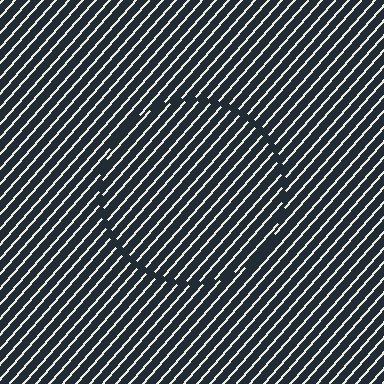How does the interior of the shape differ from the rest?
The interior of the shape contains the same grating, shifted by half a period — the contour is defined by the phase discontinuity where line-ends from the inner and outer gratings abut.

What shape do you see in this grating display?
An illusory circle. The interior of the shape contains the same grating, shifted by half a period — the contour is defined by the phase discontinuity where line-ends from the inner and outer gratings abut.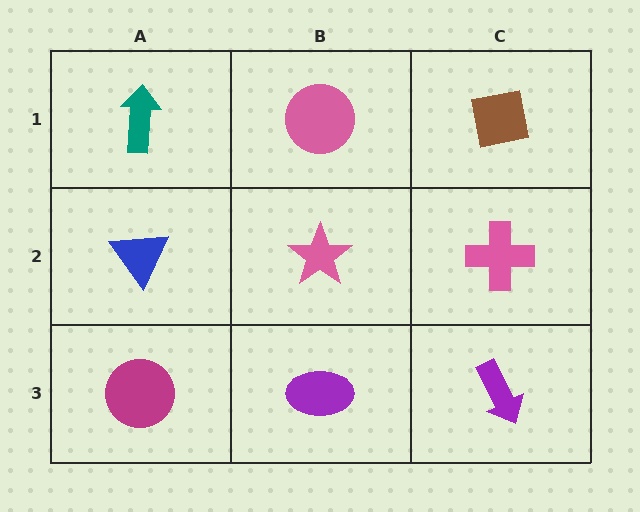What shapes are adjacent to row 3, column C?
A pink cross (row 2, column C), a purple ellipse (row 3, column B).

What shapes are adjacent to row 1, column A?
A blue triangle (row 2, column A), a pink circle (row 1, column B).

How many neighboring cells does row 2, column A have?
3.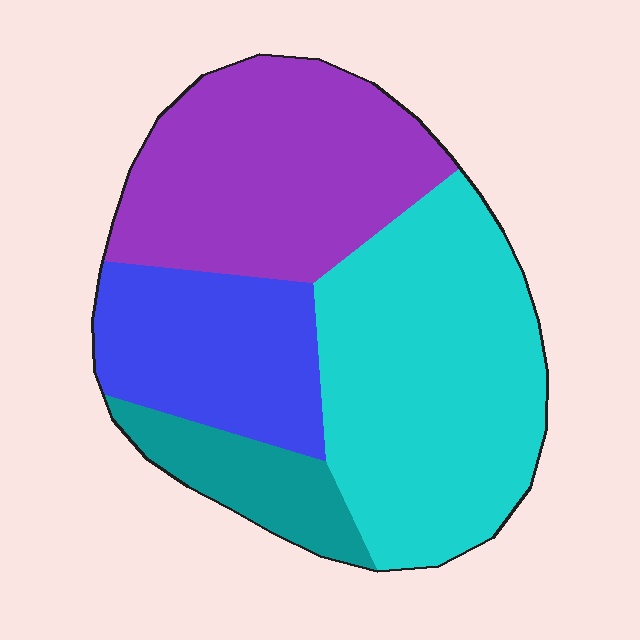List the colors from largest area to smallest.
From largest to smallest: cyan, purple, blue, teal.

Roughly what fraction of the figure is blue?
Blue takes up about one fifth (1/5) of the figure.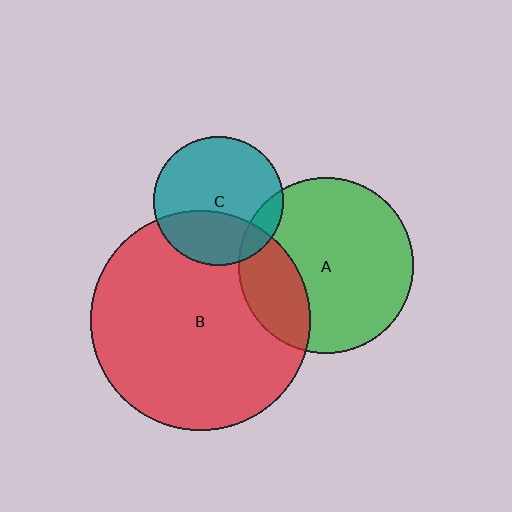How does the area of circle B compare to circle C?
Approximately 2.9 times.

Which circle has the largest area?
Circle B (red).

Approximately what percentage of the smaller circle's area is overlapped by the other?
Approximately 10%.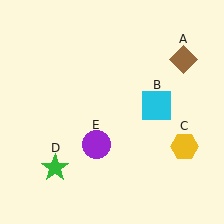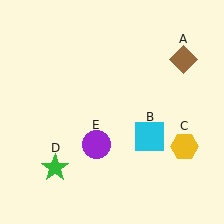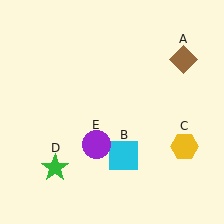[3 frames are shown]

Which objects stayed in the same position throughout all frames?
Brown diamond (object A) and yellow hexagon (object C) and green star (object D) and purple circle (object E) remained stationary.